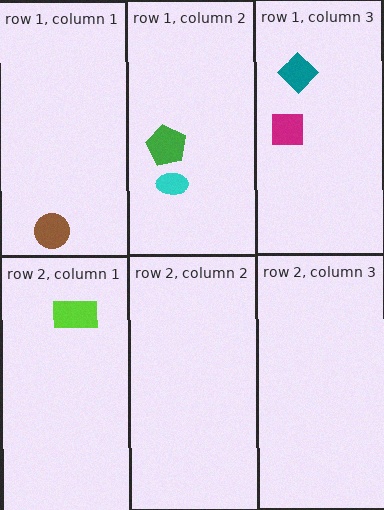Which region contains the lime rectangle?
The row 2, column 1 region.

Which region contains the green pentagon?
The row 1, column 2 region.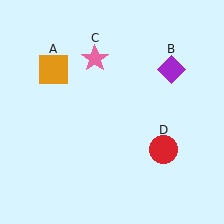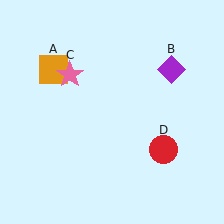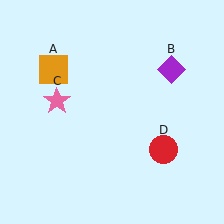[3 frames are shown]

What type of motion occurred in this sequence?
The pink star (object C) rotated counterclockwise around the center of the scene.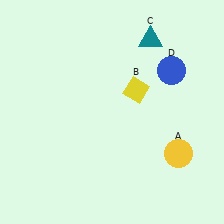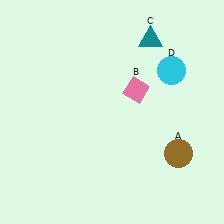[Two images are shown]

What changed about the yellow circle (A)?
In Image 1, A is yellow. In Image 2, it changed to brown.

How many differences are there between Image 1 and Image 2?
There are 3 differences between the two images.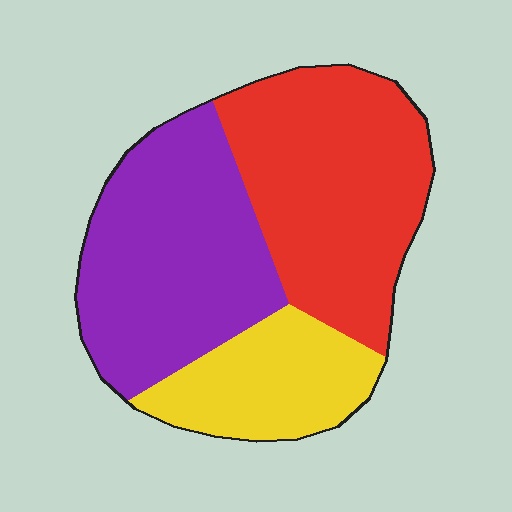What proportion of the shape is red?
Red covers 40% of the shape.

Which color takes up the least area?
Yellow, at roughly 20%.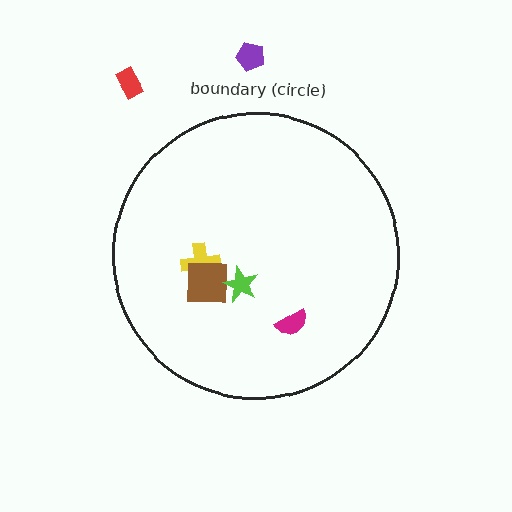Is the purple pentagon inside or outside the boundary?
Outside.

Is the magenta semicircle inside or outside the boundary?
Inside.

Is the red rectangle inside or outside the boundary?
Outside.